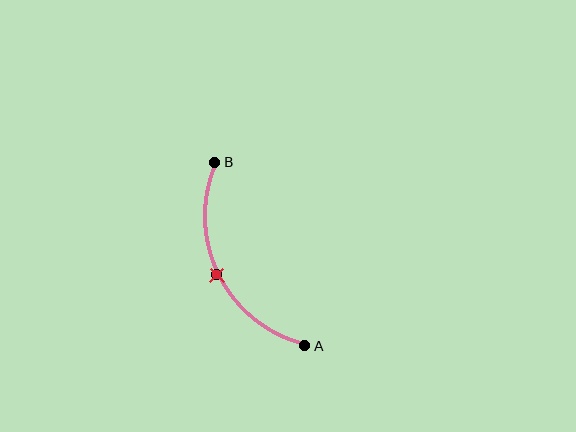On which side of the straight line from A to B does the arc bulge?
The arc bulges to the left of the straight line connecting A and B.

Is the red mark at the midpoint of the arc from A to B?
Yes. The red mark lies on the arc at equal arc-length from both A and B — it is the arc midpoint.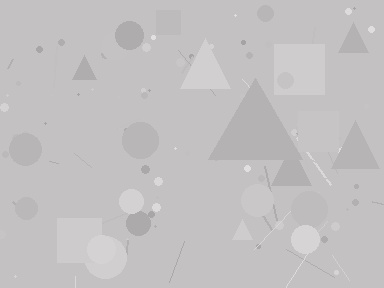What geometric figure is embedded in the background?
A triangle is embedded in the background.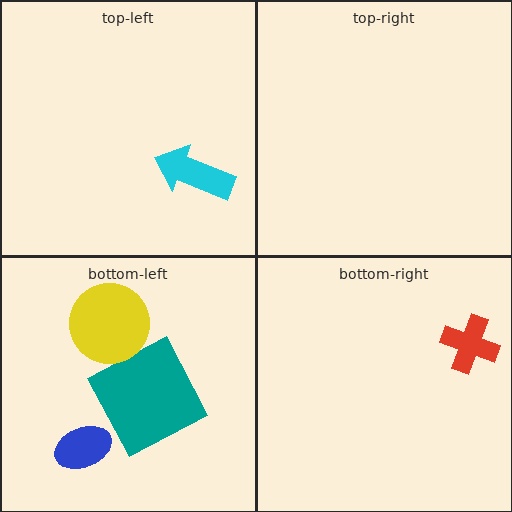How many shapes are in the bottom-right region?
1.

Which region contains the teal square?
The bottom-left region.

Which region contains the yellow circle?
The bottom-left region.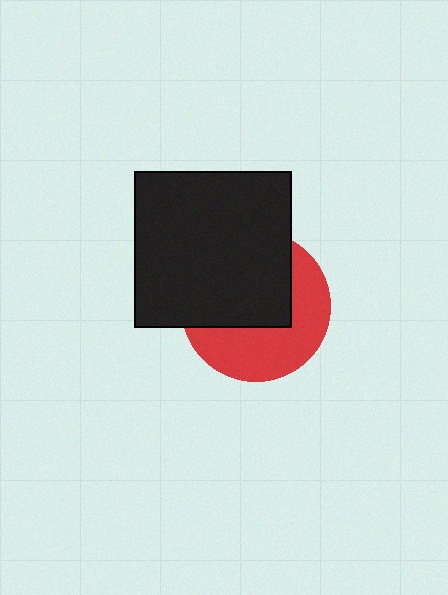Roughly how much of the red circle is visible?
About half of it is visible (roughly 48%).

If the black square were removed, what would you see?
You would see the complete red circle.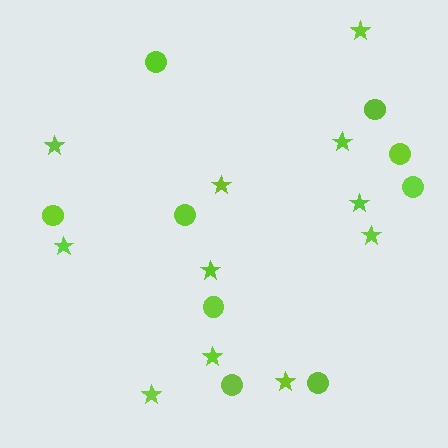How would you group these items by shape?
There are 2 groups: one group of circles (9) and one group of stars (11).